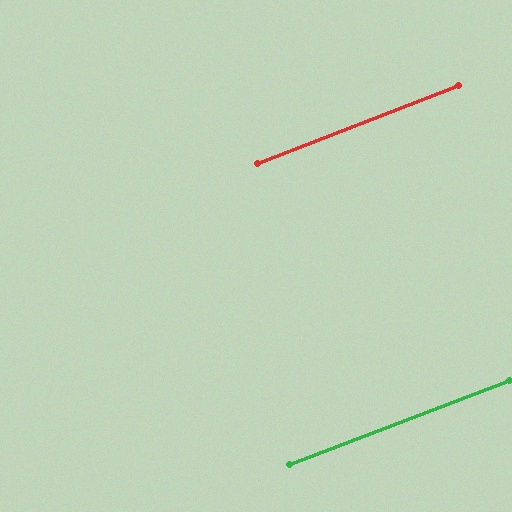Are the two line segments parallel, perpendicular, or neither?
Parallel — their directions differ by only 0.2°.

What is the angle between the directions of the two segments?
Approximately 0 degrees.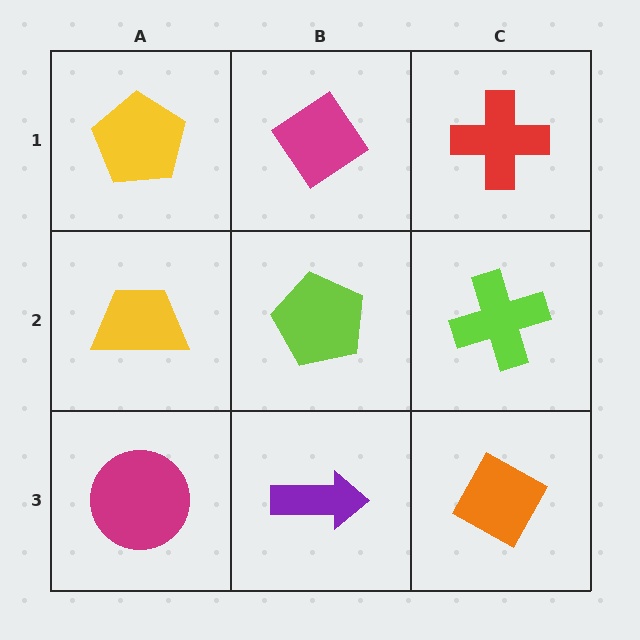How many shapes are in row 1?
3 shapes.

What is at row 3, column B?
A purple arrow.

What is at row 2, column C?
A lime cross.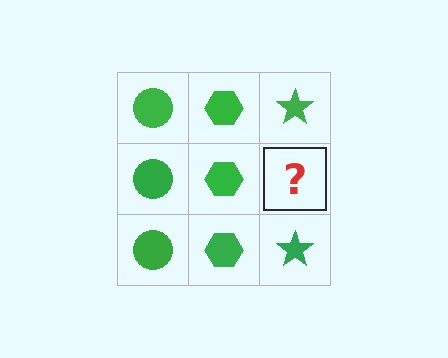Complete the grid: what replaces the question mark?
The question mark should be replaced with a green star.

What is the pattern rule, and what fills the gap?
The rule is that each column has a consistent shape. The gap should be filled with a green star.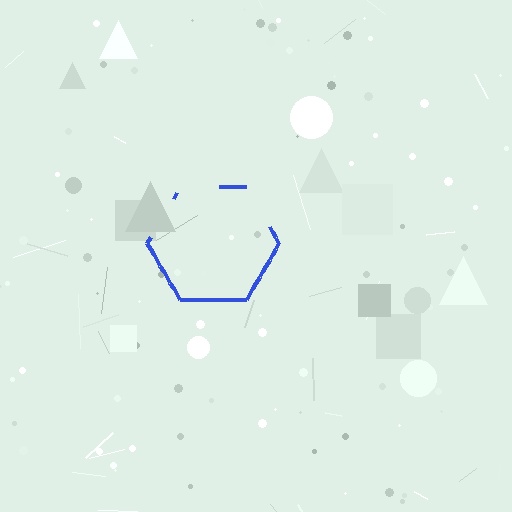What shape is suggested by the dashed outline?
The dashed outline suggests a hexagon.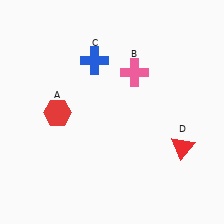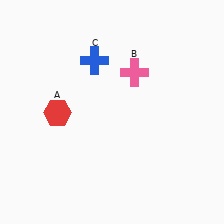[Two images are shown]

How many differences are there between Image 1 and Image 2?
There is 1 difference between the two images.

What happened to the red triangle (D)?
The red triangle (D) was removed in Image 2. It was in the bottom-right area of Image 1.